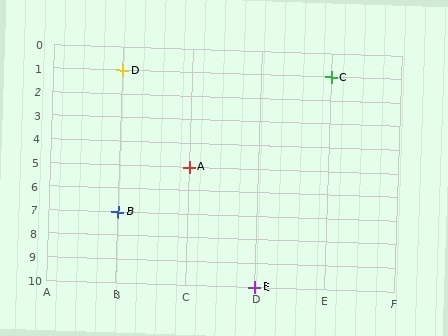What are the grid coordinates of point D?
Point D is at grid coordinates (B, 1).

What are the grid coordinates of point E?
Point E is at grid coordinates (D, 10).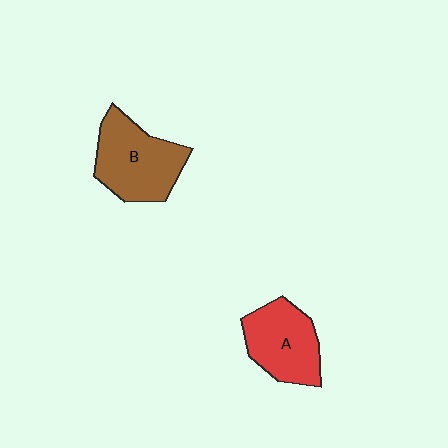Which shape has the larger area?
Shape B (brown).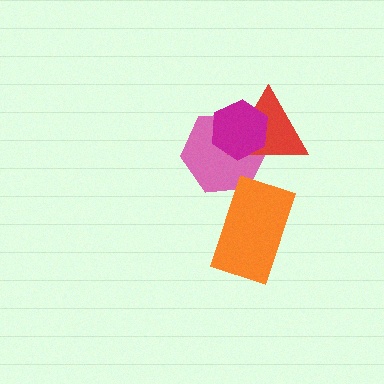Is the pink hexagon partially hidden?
Yes, it is partially covered by another shape.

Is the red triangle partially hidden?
Yes, it is partially covered by another shape.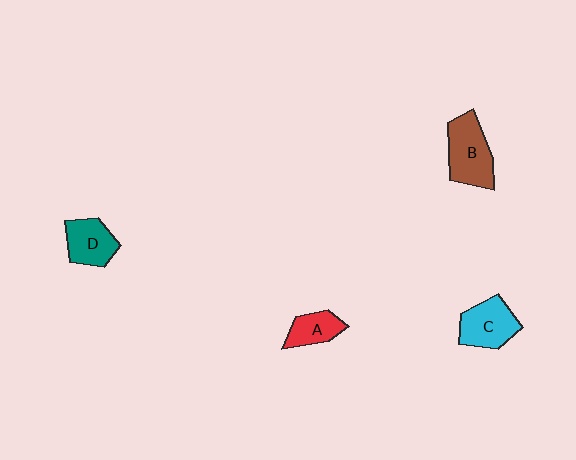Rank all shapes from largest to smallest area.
From largest to smallest: B (brown), C (cyan), D (teal), A (red).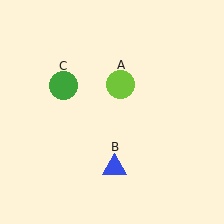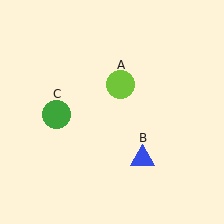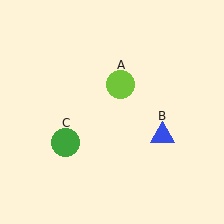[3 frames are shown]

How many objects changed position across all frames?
2 objects changed position: blue triangle (object B), green circle (object C).